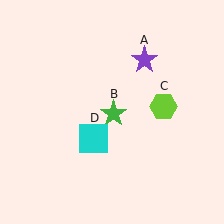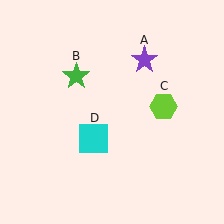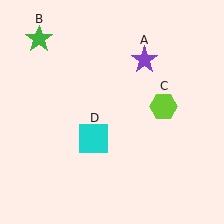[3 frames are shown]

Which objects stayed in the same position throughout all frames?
Purple star (object A) and lime hexagon (object C) and cyan square (object D) remained stationary.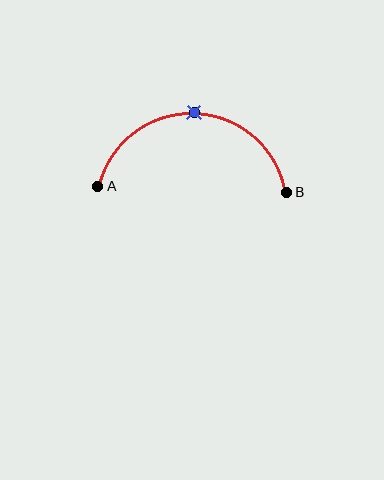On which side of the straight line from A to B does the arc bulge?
The arc bulges above the straight line connecting A and B.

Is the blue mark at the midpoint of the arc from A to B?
Yes. The blue mark lies on the arc at equal arc-length from both A and B — it is the arc midpoint.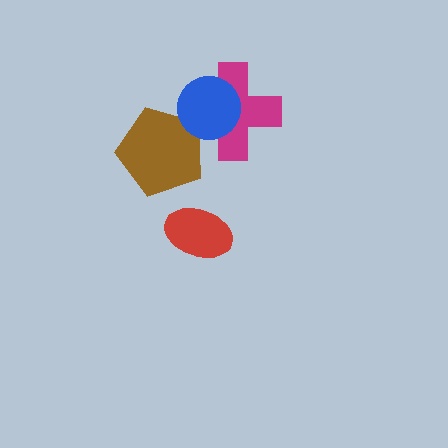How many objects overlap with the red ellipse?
0 objects overlap with the red ellipse.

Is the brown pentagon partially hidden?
Yes, it is partially covered by another shape.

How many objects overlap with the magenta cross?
2 objects overlap with the magenta cross.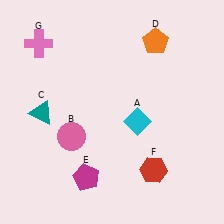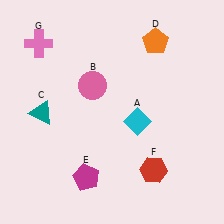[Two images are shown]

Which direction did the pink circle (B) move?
The pink circle (B) moved up.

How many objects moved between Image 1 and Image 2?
1 object moved between the two images.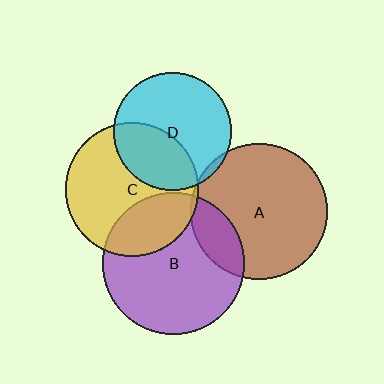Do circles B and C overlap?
Yes.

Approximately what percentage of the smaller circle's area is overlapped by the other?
Approximately 30%.